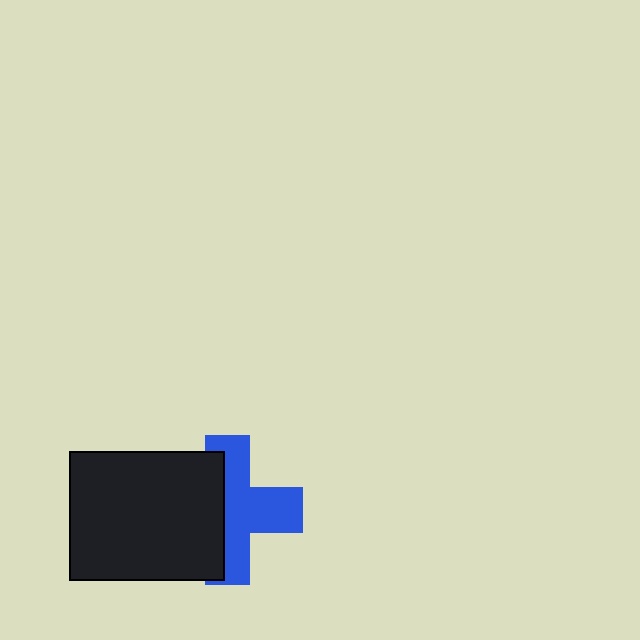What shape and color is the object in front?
The object in front is a black rectangle.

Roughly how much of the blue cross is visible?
About half of it is visible (roughly 56%).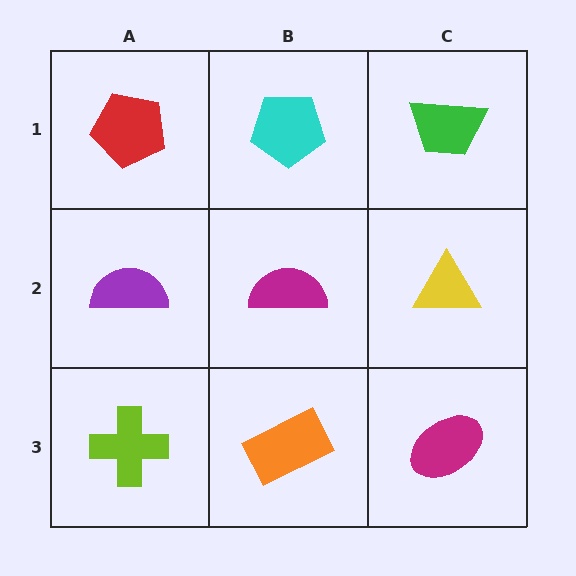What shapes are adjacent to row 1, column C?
A yellow triangle (row 2, column C), a cyan pentagon (row 1, column B).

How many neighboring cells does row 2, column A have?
3.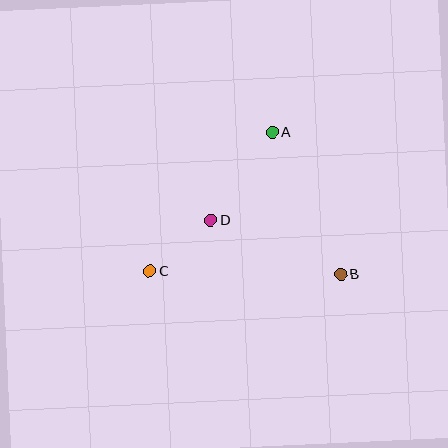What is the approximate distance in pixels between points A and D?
The distance between A and D is approximately 107 pixels.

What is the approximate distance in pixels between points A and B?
The distance between A and B is approximately 158 pixels.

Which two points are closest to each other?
Points C and D are closest to each other.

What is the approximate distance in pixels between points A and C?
The distance between A and C is approximately 185 pixels.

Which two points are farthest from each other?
Points B and C are farthest from each other.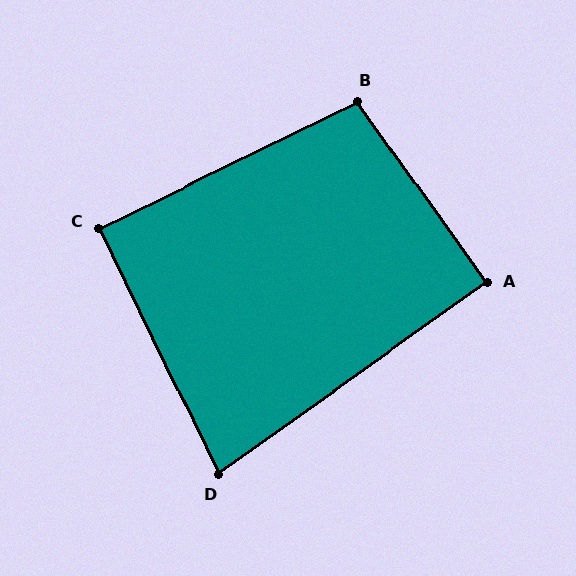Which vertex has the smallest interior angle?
D, at approximately 81 degrees.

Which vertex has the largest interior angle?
B, at approximately 99 degrees.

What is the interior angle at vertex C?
Approximately 90 degrees (approximately right).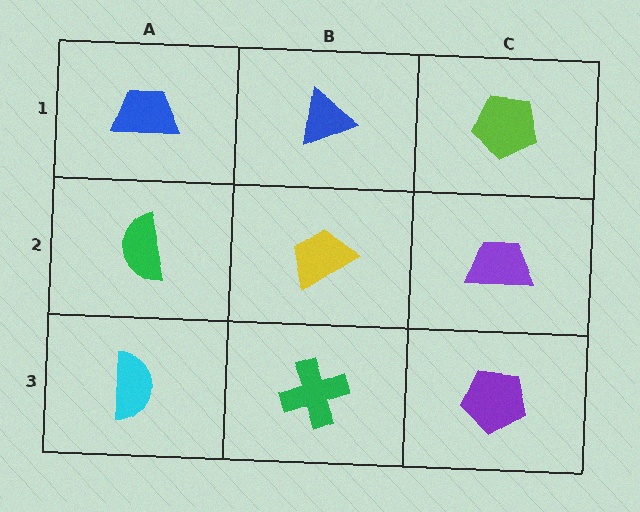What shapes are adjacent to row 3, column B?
A yellow trapezoid (row 2, column B), a cyan semicircle (row 3, column A), a purple pentagon (row 3, column C).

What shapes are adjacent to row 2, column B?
A blue triangle (row 1, column B), a green cross (row 3, column B), a green semicircle (row 2, column A), a purple trapezoid (row 2, column C).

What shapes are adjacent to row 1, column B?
A yellow trapezoid (row 2, column B), a blue trapezoid (row 1, column A), a lime pentagon (row 1, column C).